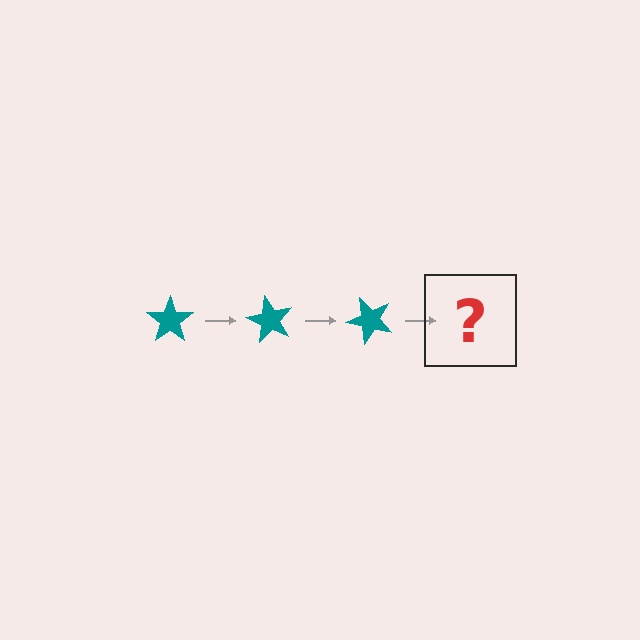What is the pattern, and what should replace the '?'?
The pattern is that the star rotates 60 degrees each step. The '?' should be a teal star rotated 180 degrees.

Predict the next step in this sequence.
The next step is a teal star rotated 180 degrees.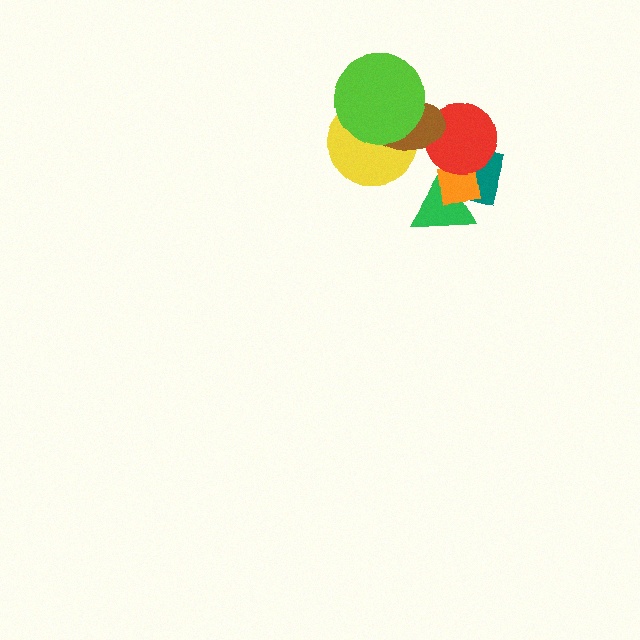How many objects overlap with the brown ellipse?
3 objects overlap with the brown ellipse.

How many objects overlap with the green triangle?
2 objects overlap with the green triangle.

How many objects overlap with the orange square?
3 objects overlap with the orange square.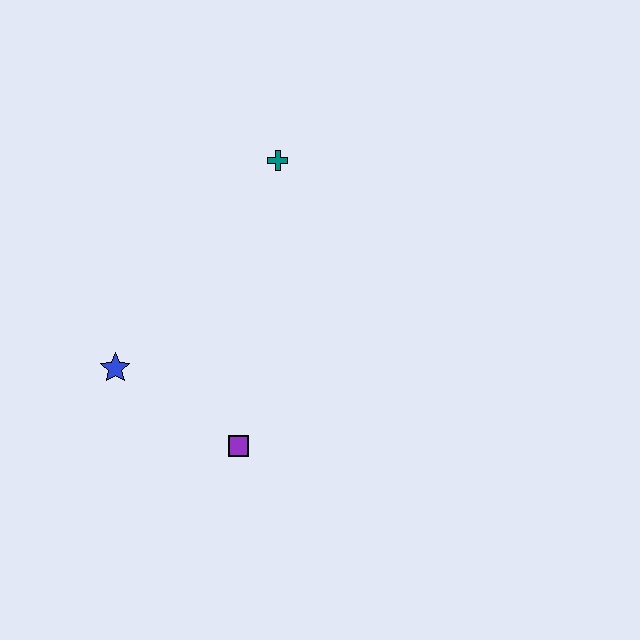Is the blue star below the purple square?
No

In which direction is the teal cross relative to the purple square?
The teal cross is above the purple square.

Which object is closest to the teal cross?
The blue star is closest to the teal cross.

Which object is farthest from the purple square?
The teal cross is farthest from the purple square.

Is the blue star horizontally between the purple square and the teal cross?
No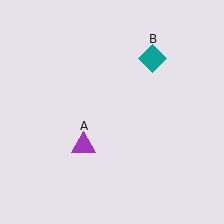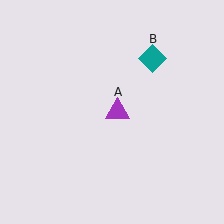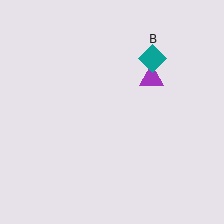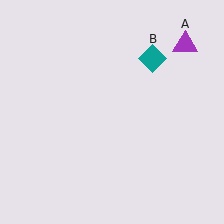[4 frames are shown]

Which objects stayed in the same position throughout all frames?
Teal diamond (object B) remained stationary.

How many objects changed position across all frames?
1 object changed position: purple triangle (object A).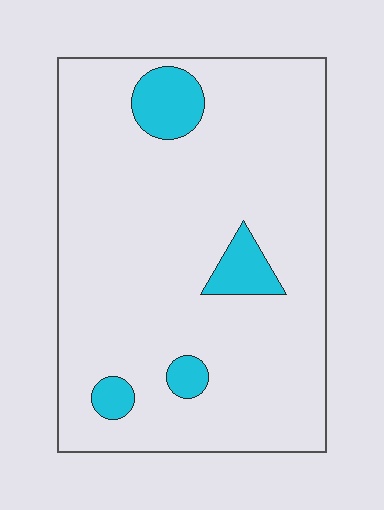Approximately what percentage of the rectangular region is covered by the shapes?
Approximately 10%.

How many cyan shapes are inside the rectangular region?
4.